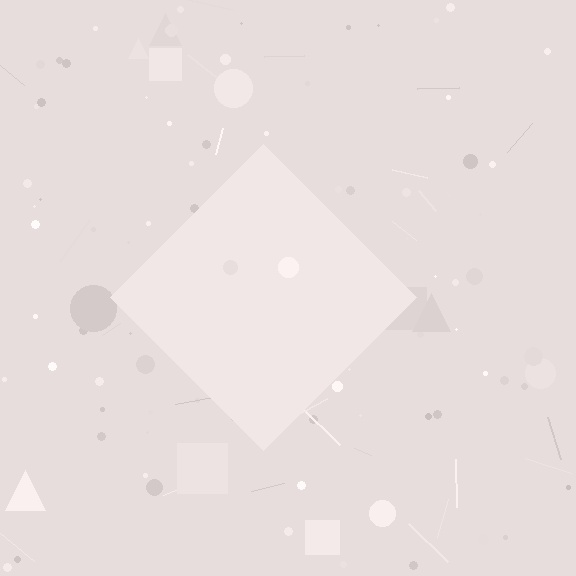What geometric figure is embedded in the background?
A diamond is embedded in the background.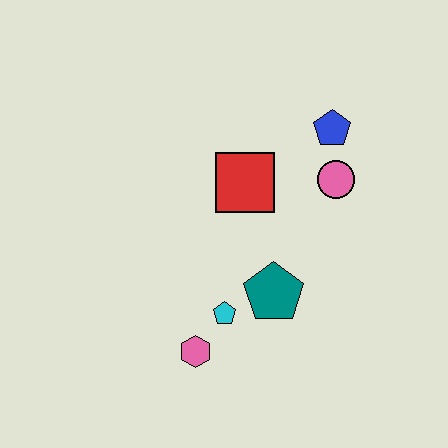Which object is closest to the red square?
The pink circle is closest to the red square.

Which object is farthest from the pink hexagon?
The blue pentagon is farthest from the pink hexagon.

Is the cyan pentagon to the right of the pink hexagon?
Yes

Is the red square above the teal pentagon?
Yes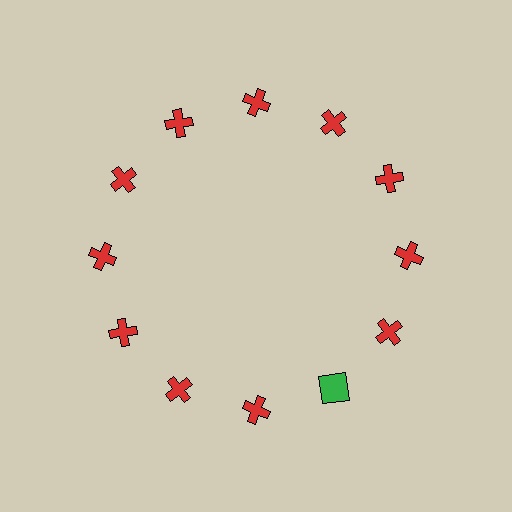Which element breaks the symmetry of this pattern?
The green square at roughly the 5 o'clock position breaks the symmetry. All other shapes are red crosses.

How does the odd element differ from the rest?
It differs in both color (green instead of red) and shape (square instead of cross).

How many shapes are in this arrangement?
There are 12 shapes arranged in a ring pattern.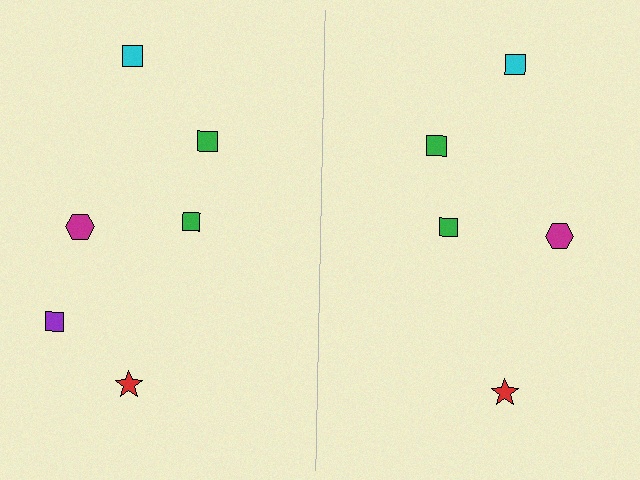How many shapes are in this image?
There are 11 shapes in this image.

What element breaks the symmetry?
A purple square is missing from the right side.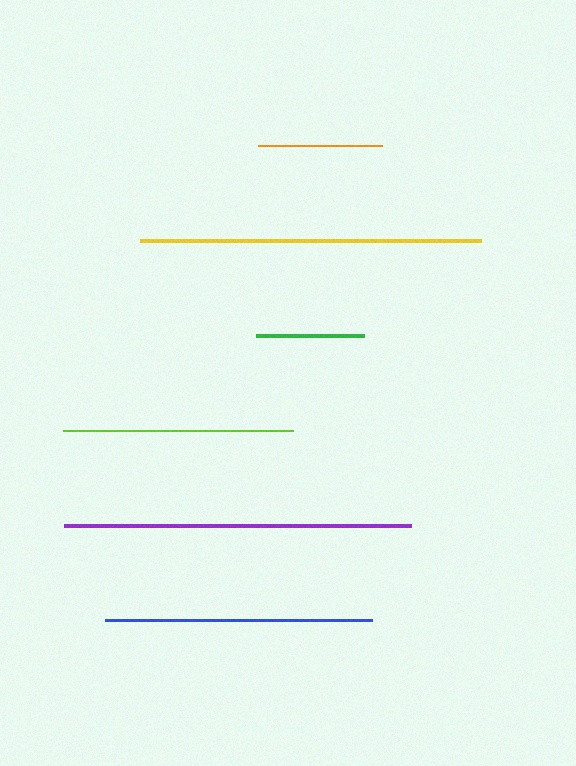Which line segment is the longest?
The purple line is the longest at approximately 347 pixels.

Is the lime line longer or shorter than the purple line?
The purple line is longer than the lime line.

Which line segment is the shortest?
The green line is the shortest at approximately 108 pixels.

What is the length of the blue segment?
The blue segment is approximately 267 pixels long.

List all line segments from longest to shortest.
From longest to shortest: purple, yellow, blue, lime, orange, green.